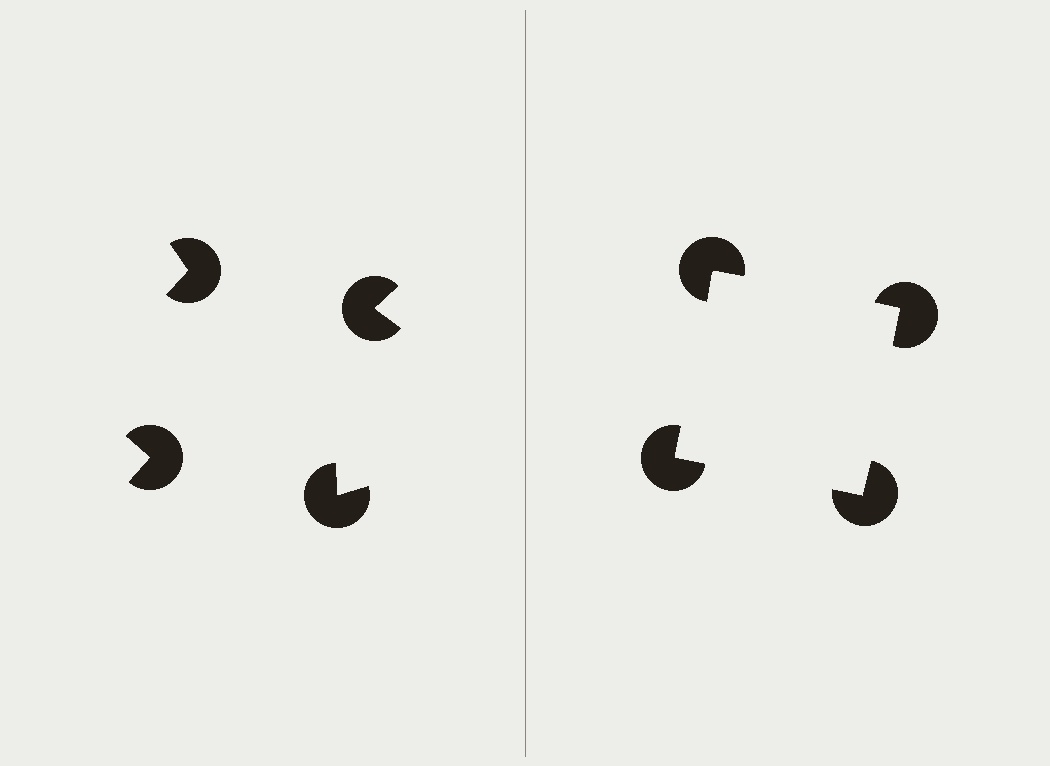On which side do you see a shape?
An illusory square appears on the right side. On the left side the wedge cuts are rotated, so no coherent shape forms.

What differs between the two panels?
The pac-man discs are positioned identically on both sides; only the wedge orientations differ. On the right they align to a square; on the left they are misaligned.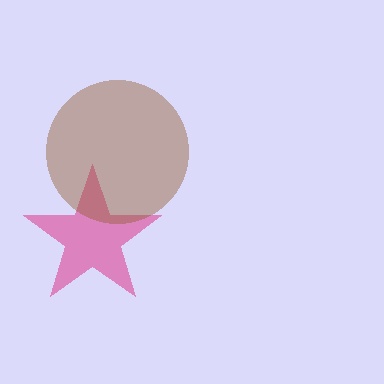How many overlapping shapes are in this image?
There are 2 overlapping shapes in the image.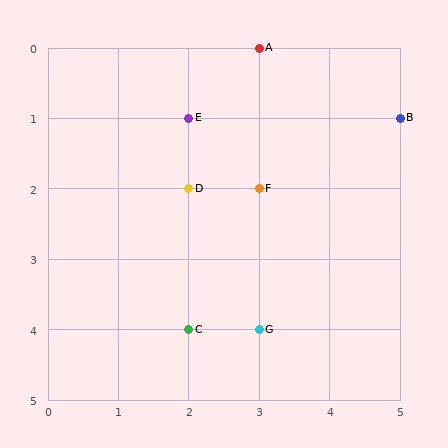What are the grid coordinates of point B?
Point B is at grid coordinates (5, 1).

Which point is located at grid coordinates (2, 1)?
Point E is at (2, 1).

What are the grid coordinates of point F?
Point F is at grid coordinates (3, 2).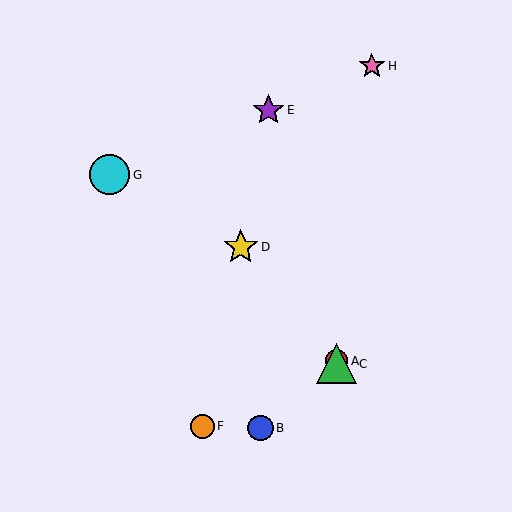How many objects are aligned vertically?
2 objects (A, C) are aligned vertically.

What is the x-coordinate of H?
Object H is at x≈372.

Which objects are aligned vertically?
Objects A, C are aligned vertically.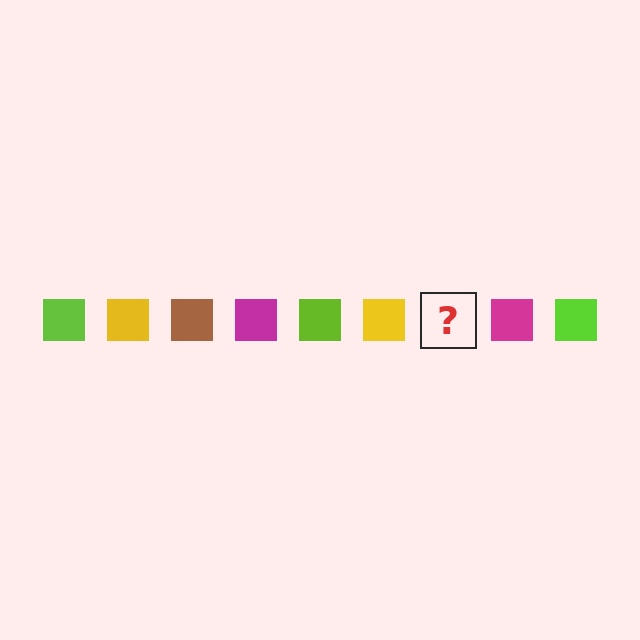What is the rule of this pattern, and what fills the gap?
The rule is that the pattern cycles through lime, yellow, brown, magenta squares. The gap should be filled with a brown square.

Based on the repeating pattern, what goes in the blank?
The blank should be a brown square.